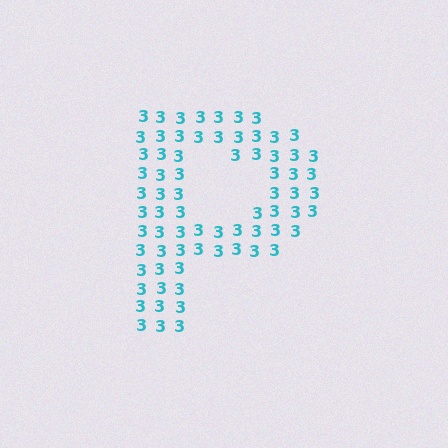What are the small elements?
The small elements are digit 3's.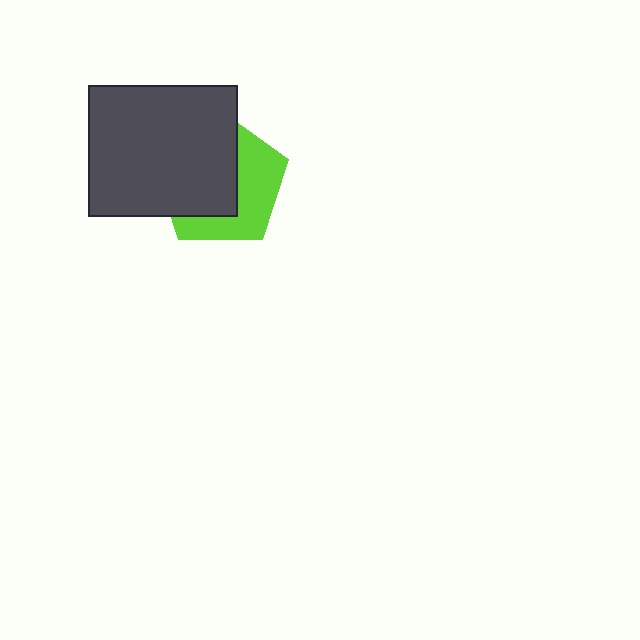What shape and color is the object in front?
The object in front is a dark gray rectangle.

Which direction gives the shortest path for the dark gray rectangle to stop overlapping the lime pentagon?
Moving left gives the shortest separation.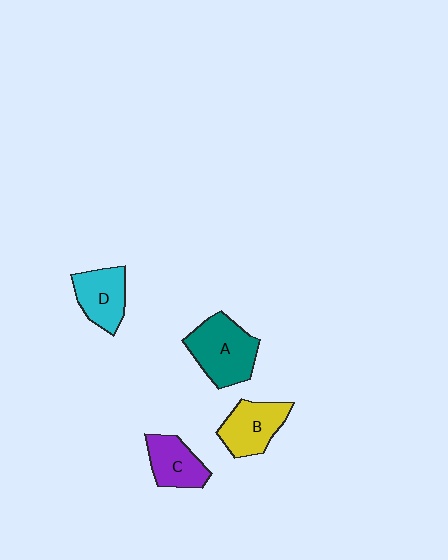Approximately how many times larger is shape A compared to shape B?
Approximately 1.3 times.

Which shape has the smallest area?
Shape C (purple).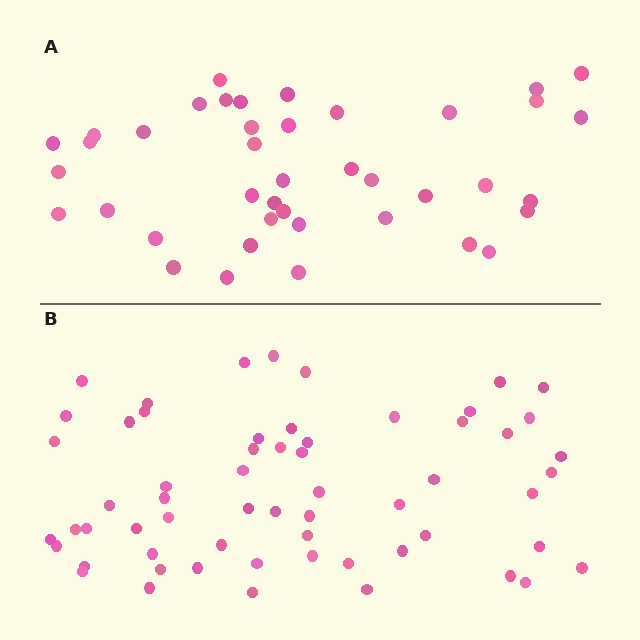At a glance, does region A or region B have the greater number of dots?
Region B (the bottom region) has more dots.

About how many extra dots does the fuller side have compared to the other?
Region B has approximately 20 more dots than region A.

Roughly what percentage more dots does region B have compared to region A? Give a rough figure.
About 45% more.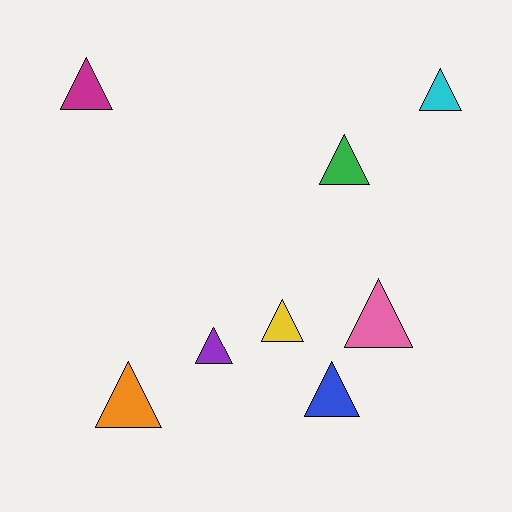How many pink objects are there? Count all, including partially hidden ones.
There is 1 pink object.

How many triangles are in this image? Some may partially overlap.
There are 8 triangles.